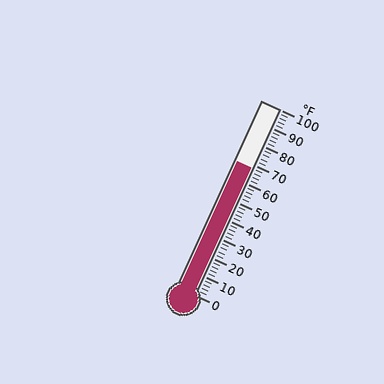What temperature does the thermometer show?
The thermometer shows approximately 68°F.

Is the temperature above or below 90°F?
The temperature is below 90°F.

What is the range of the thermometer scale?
The thermometer scale ranges from 0°F to 100°F.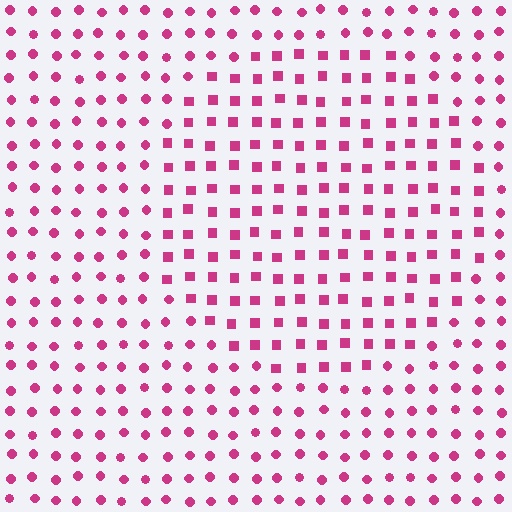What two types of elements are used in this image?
The image uses squares inside the circle region and circles outside it.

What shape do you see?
I see a circle.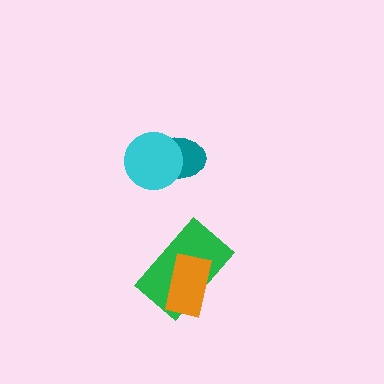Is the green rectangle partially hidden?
Yes, it is partially covered by another shape.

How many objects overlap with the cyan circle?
1 object overlaps with the cyan circle.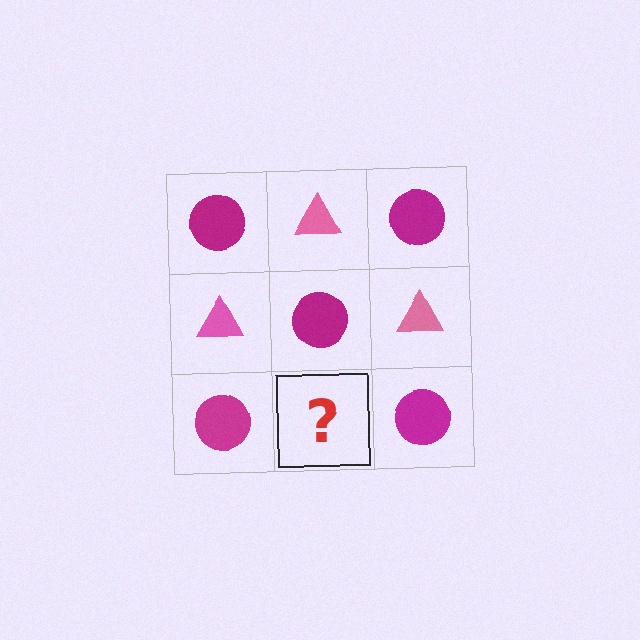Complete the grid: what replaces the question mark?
The question mark should be replaced with a pink triangle.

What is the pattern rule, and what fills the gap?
The rule is that it alternates magenta circle and pink triangle in a checkerboard pattern. The gap should be filled with a pink triangle.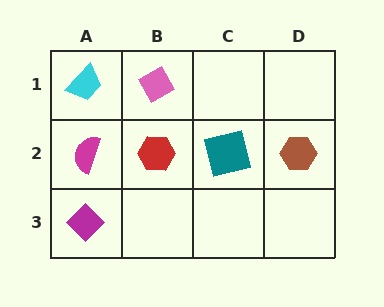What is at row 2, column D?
A brown hexagon.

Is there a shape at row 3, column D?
No, that cell is empty.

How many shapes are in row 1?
2 shapes.